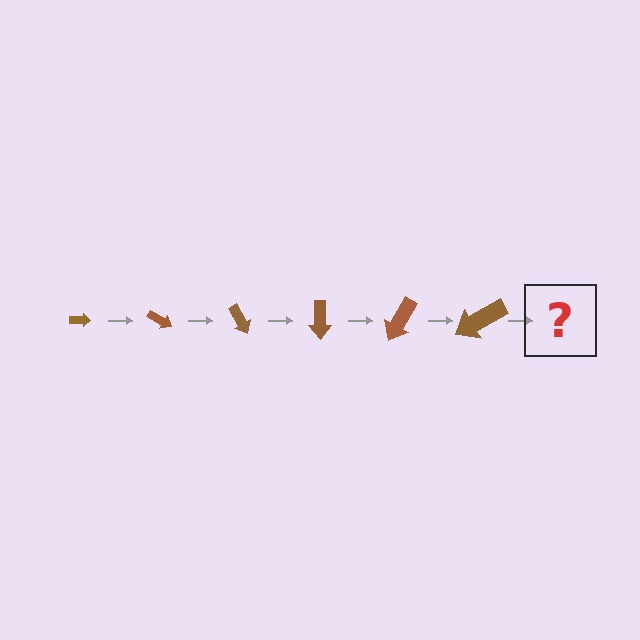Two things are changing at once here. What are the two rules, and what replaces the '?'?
The two rules are that the arrow grows larger each step and it rotates 30 degrees each step. The '?' should be an arrow, larger than the previous one and rotated 180 degrees from the start.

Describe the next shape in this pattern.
It should be an arrow, larger than the previous one and rotated 180 degrees from the start.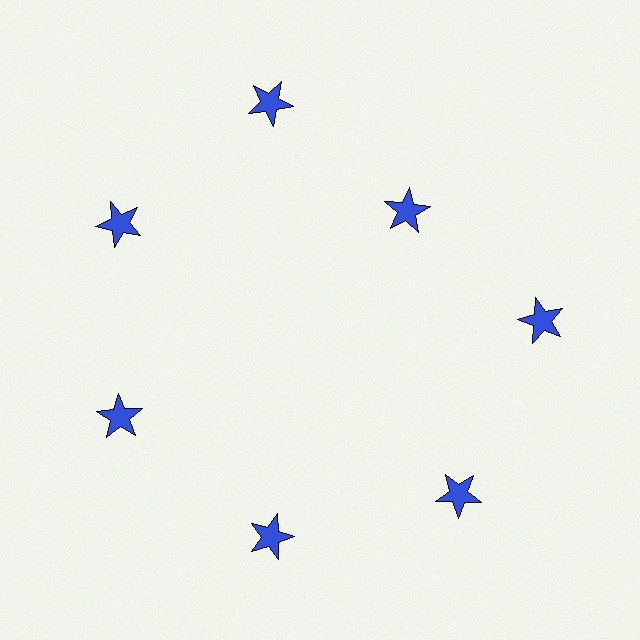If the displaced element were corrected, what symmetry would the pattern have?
It would have 7-fold rotational symmetry — the pattern would map onto itself every 51 degrees.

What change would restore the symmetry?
The symmetry would be restored by moving it outward, back onto the ring so that all 7 stars sit at equal angles and equal distance from the center.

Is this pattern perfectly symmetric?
No. The 7 blue stars are arranged in a ring, but one element near the 1 o'clock position is pulled inward toward the center, breaking the 7-fold rotational symmetry.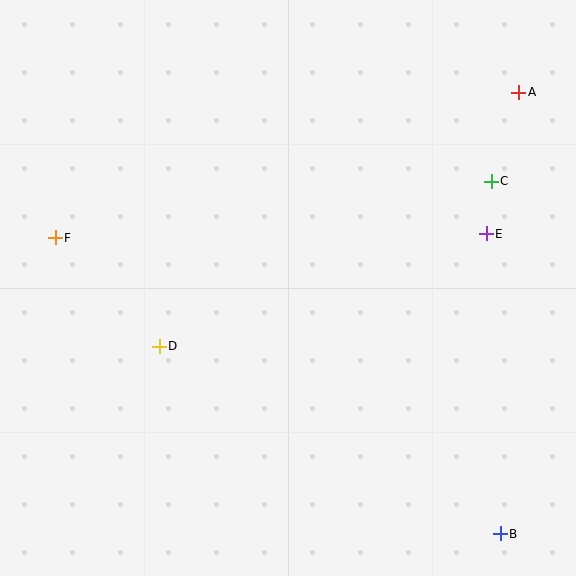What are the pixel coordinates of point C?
Point C is at (491, 181).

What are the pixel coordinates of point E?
Point E is at (486, 234).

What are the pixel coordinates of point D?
Point D is at (159, 346).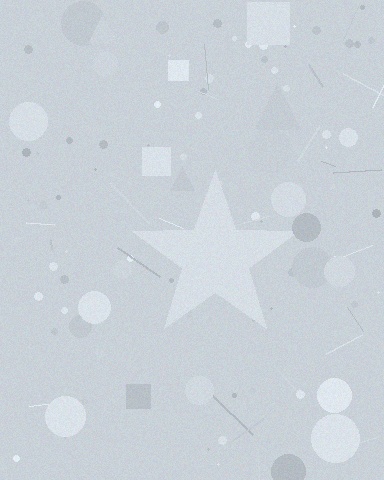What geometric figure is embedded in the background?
A star is embedded in the background.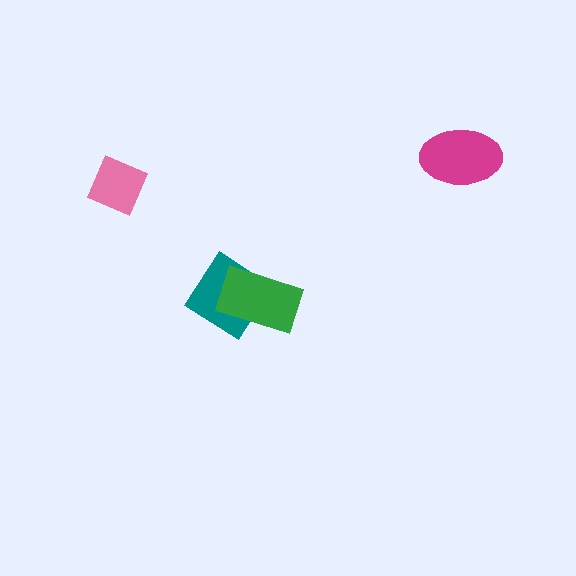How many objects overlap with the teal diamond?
1 object overlaps with the teal diamond.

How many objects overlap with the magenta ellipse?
0 objects overlap with the magenta ellipse.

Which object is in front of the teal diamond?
The green rectangle is in front of the teal diamond.